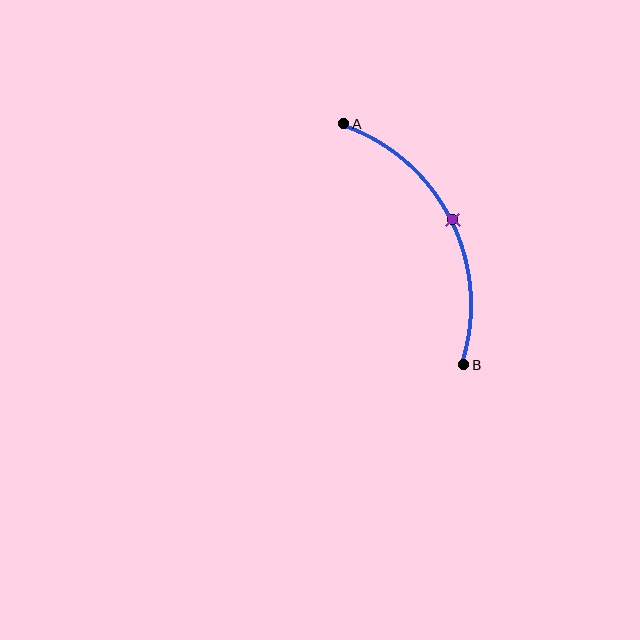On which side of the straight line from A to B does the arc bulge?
The arc bulges to the right of the straight line connecting A and B.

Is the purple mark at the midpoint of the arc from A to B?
Yes. The purple mark lies on the arc at equal arc-length from both A and B — it is the arc midpoint.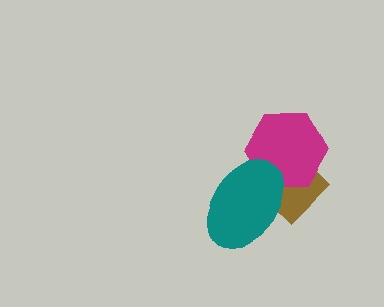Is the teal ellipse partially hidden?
No, no other shape covers it.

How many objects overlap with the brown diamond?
2 objects overlap with the brown diamond.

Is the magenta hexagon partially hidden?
Yes, it is partially covered by another shape.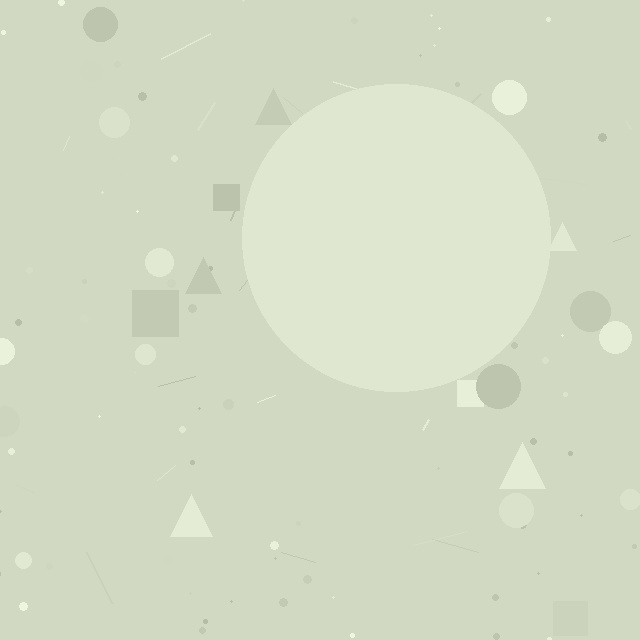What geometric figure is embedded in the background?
A circle is embedded in the background.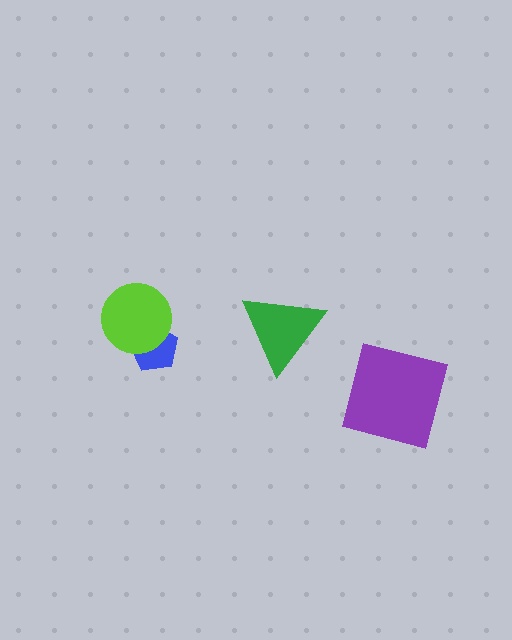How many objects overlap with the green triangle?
0 objects overlap with the green triangle.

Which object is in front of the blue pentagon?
The lime circle is in front of the blue pentagon.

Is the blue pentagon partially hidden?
Yes, it is partially covered by another shape.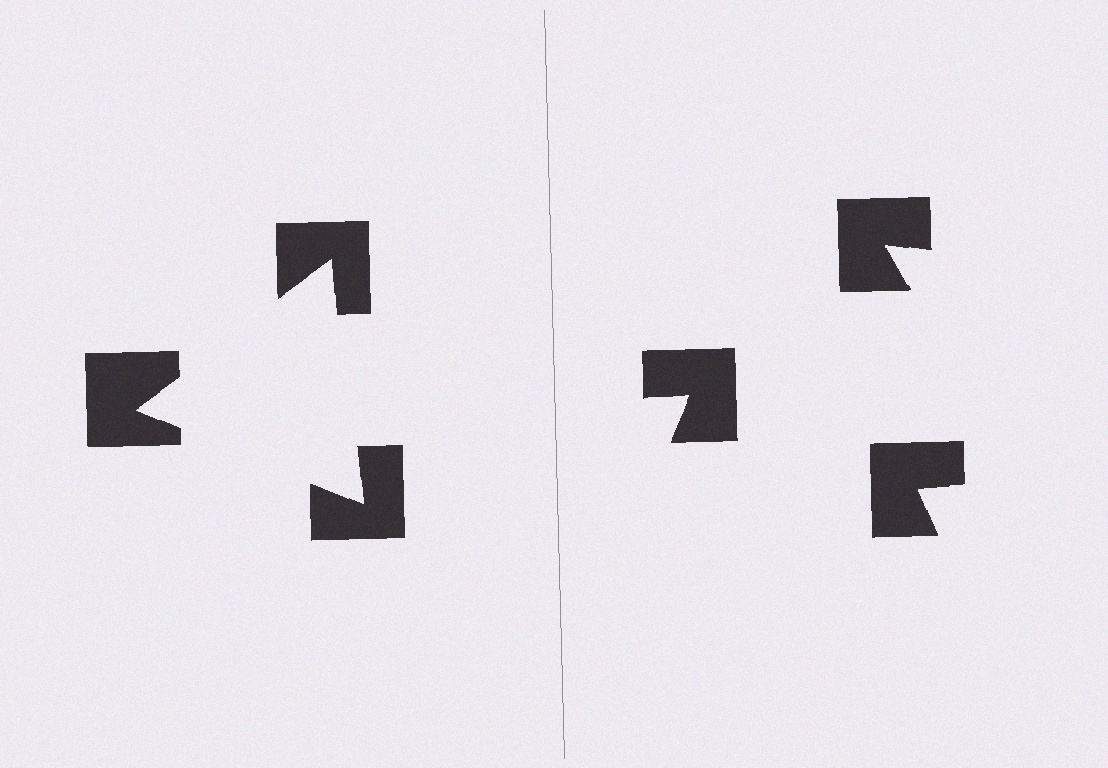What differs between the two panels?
The notched squares are positioned identically on both sides; only the wedge orientations differ. On the left they align to a triangle; on the right they are misaligned.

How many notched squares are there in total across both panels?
6 — 3 on each side.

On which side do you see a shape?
An illusory triangle appears on the left side. On the right side the wedge cuts are rotated, so no coherent shape forms.